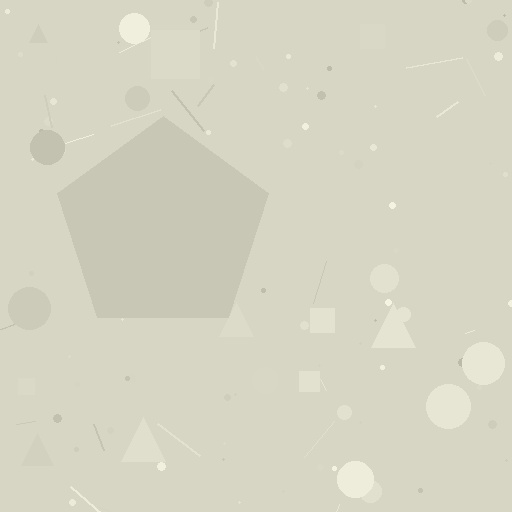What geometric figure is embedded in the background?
A pentagon is embedded in the background.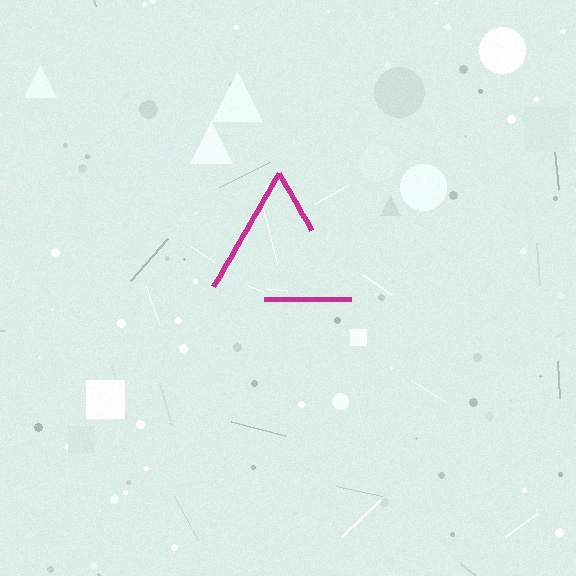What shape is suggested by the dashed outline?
The dashed outline suggests a triangle.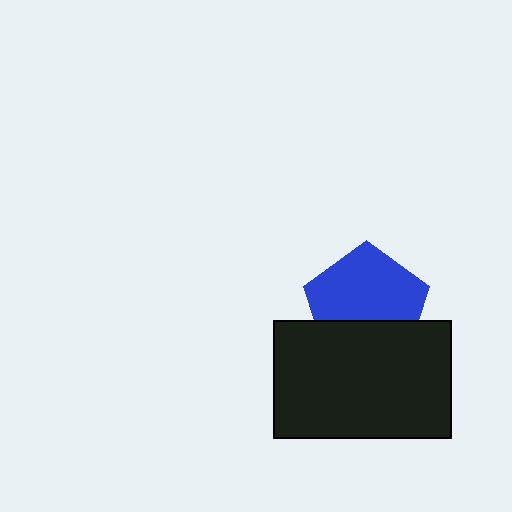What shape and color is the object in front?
The object in front is a black rectangle.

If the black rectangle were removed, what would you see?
You would see the complete blue pentagon.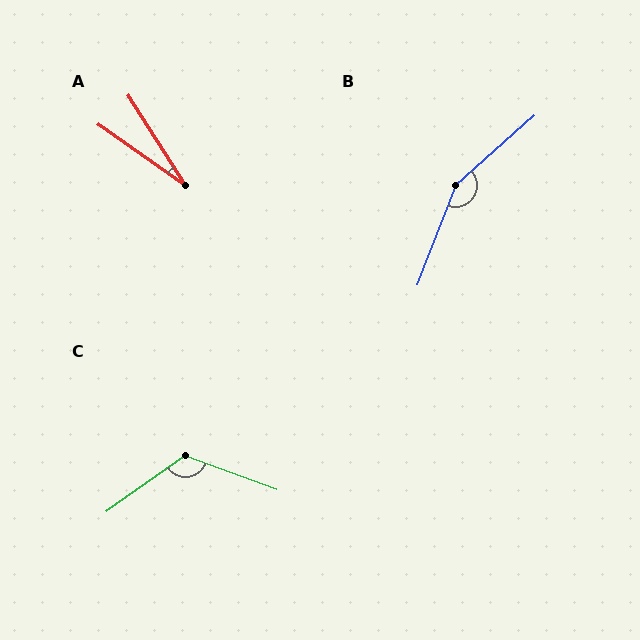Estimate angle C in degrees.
Approximately 125 degrees.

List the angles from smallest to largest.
A (22°), C (125°), B (152°).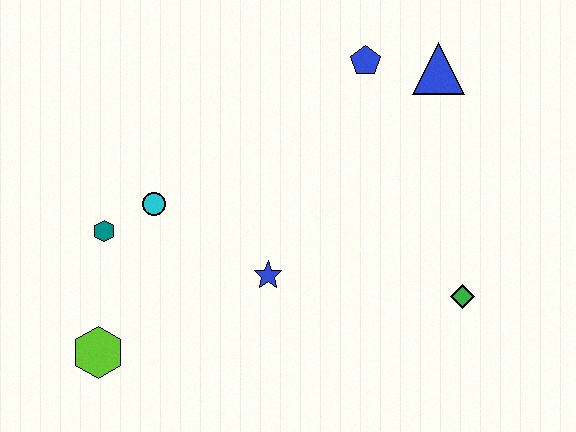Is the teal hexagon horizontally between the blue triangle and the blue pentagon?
No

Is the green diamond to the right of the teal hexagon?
Yes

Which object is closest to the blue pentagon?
The blue triangle is closest to the blue pentagon.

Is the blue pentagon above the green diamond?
Yes